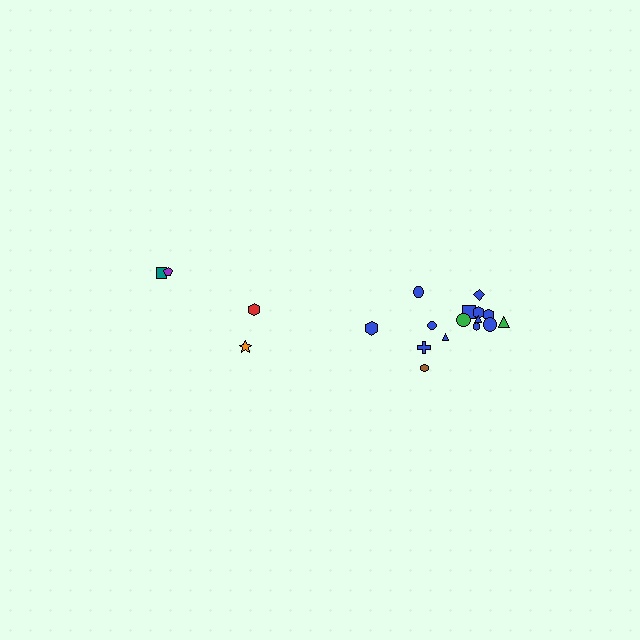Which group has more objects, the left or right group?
The right group.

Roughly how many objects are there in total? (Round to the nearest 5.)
Roughly 20 objects in total.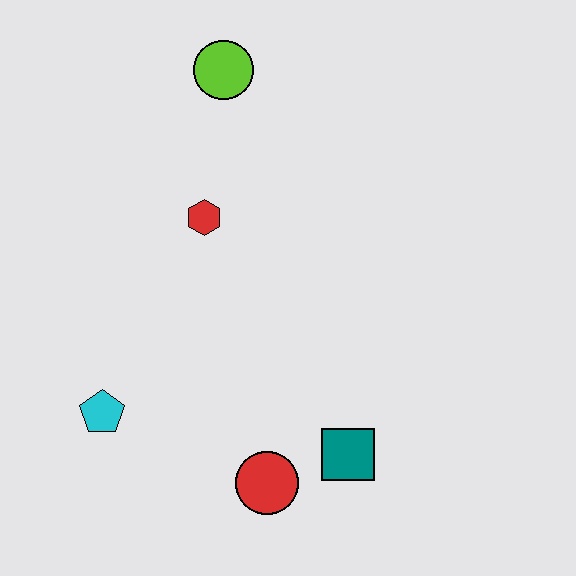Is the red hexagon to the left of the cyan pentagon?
No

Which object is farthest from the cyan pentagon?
The lime circle is farthest from the cyan pentagon.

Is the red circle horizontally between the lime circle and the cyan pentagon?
No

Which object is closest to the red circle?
The teal square is closest to the red circle.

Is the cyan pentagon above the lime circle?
No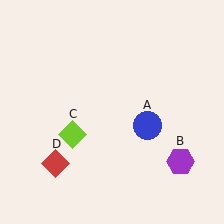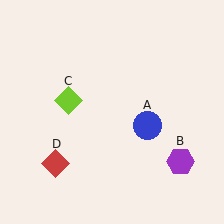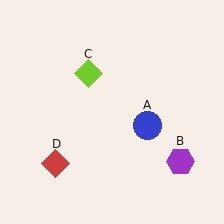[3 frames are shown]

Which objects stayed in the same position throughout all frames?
Blue circle (object A) and purple hexagon (object B) and red diamond (object D) remained stationary.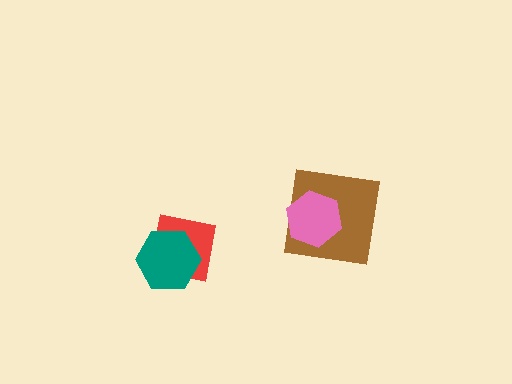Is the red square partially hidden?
Yes, it is partially covered by another shape.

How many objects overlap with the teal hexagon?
1 object overlaps with the teal hexagon.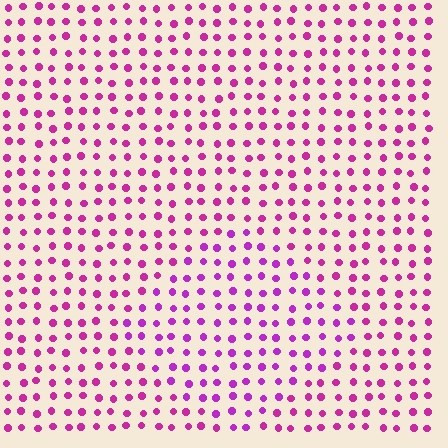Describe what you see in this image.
The image is filled with small magenta elements in a uniform arrangement. A diamond-shaped region is visible where the elements are tinted to a slightly different hue, forming a subtle color boundary.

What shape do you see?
I see a diamond.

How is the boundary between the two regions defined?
The boundary is defined purely by a slight shift in hue (about 21 degrees). Spacing, size, and orientation are identical on both sides.